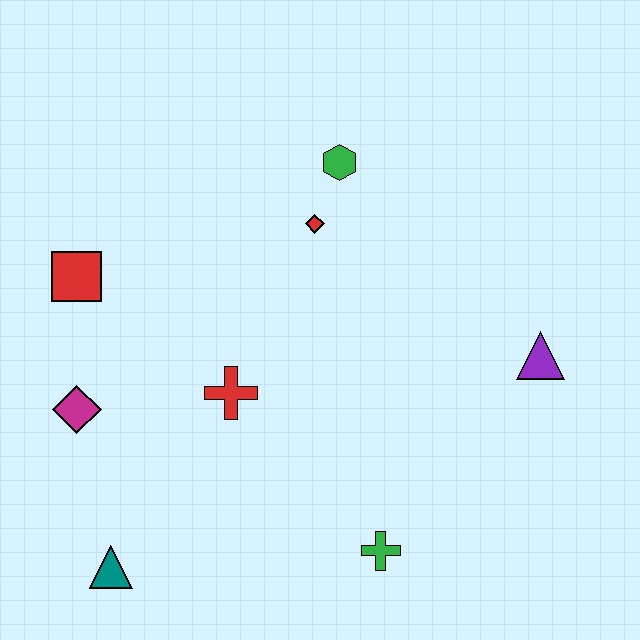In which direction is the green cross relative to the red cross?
The green cross is below the red cross.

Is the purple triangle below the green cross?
No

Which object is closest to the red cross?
The magenta diamond is closest to the red cross.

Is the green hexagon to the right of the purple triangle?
No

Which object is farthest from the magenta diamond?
The purple triangle is farthest from the magenta diamond.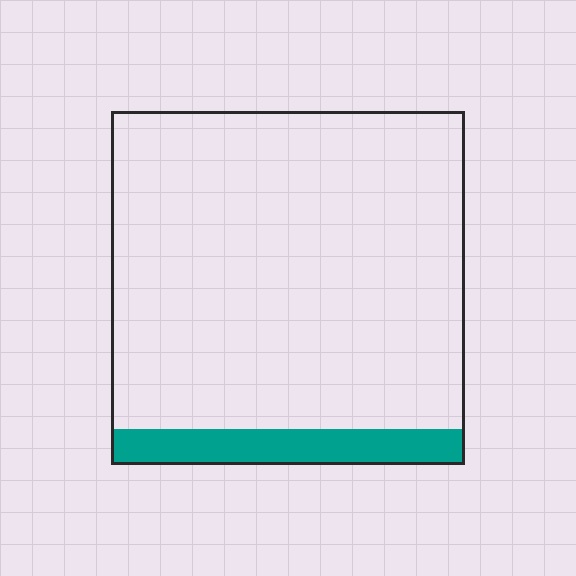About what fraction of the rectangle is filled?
About one tenth (1/10).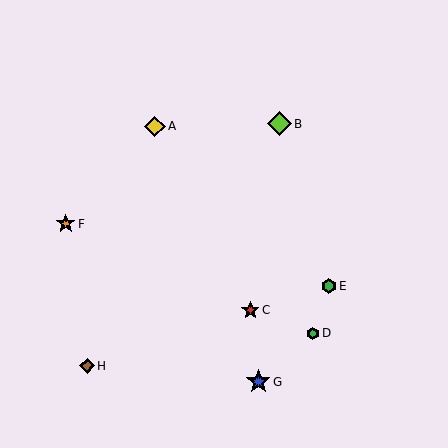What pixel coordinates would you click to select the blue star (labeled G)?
Click at (258, 382) to select the blue star G.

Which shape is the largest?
The blue star (labeled G) is the largest.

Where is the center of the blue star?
The center of the blue star is at (258, 382).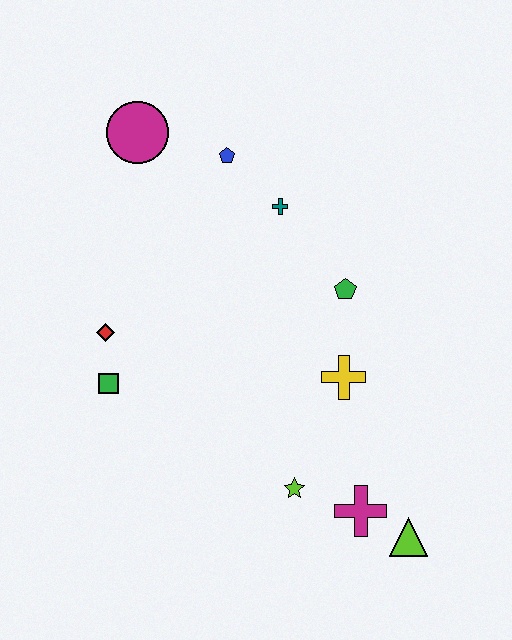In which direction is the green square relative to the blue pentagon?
The green square is below the blue pentagon.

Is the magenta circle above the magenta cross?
Yes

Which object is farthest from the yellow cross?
The magenta circle is farthest from the yellow cross.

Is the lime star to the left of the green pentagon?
Yes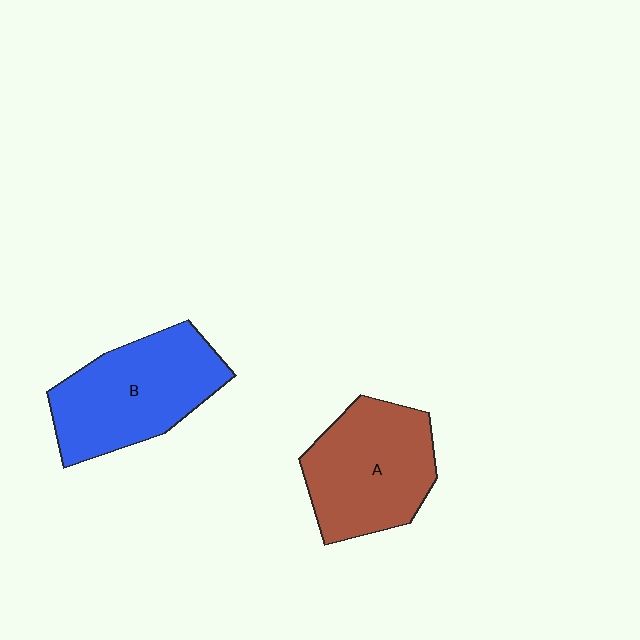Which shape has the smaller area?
Shape A (brown).